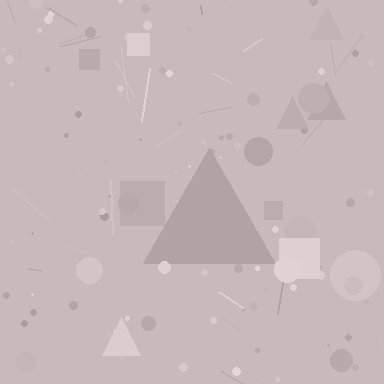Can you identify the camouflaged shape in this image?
The camouflaged shape is a triangle.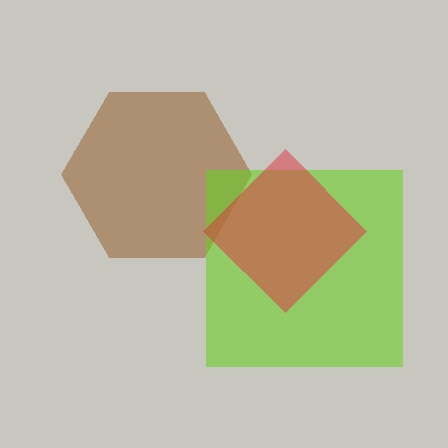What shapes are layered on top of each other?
The layered shapes are: a brown hexagon, a lime square, a red diamond.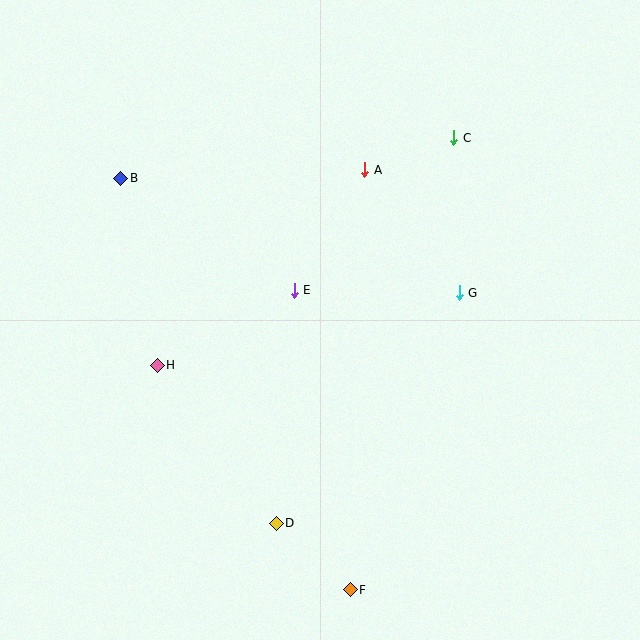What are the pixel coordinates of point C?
Point C is at (454, 138).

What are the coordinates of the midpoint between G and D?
The midpoint between G and D is at (368, 408).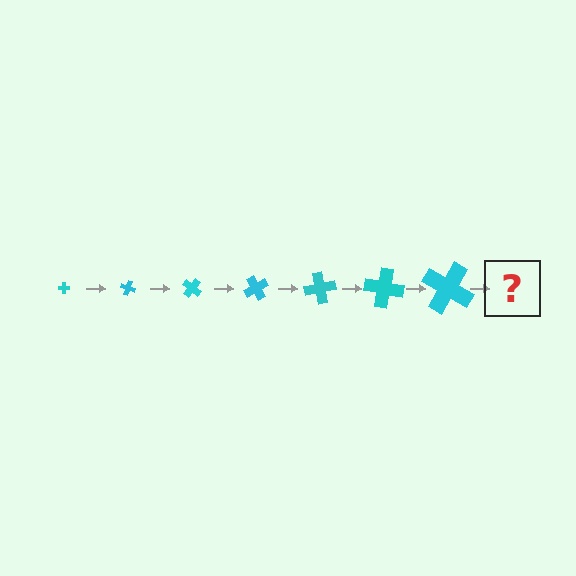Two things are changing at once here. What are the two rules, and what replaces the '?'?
The two rules are that the cross grows larger each step and it rotates 20 degrees each step. The '?' should be a cross, larger than the previous one and rotated 140 degrees from the start.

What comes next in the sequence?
The next element should be a cross, larger than the previous one and rotated 140 degrees from the start.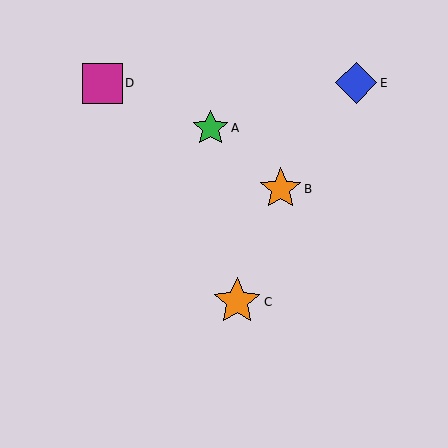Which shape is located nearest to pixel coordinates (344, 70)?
The blue diamond (labeled E) at (356, 83) is nearest to that location.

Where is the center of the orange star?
The center of the orange star is at (237, 302).